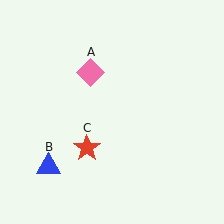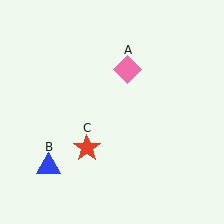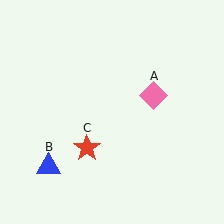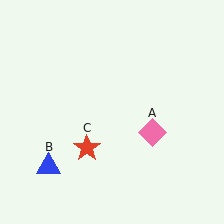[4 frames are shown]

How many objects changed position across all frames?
1 object changed position: pink diamond (object A).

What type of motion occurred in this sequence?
The pink diamond (object A) rotated clockwise around the center of the scene.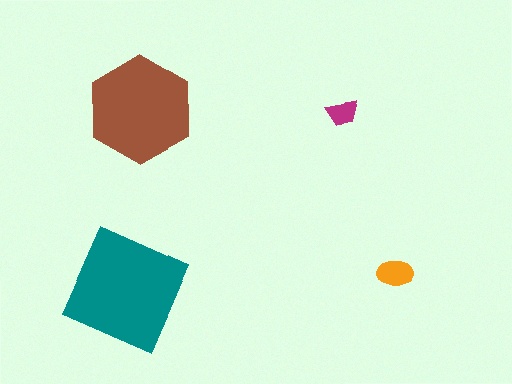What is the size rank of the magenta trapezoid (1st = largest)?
4th.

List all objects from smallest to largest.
The magenta trapezoid, the orange ellipse, the brown hexagon, the teal square.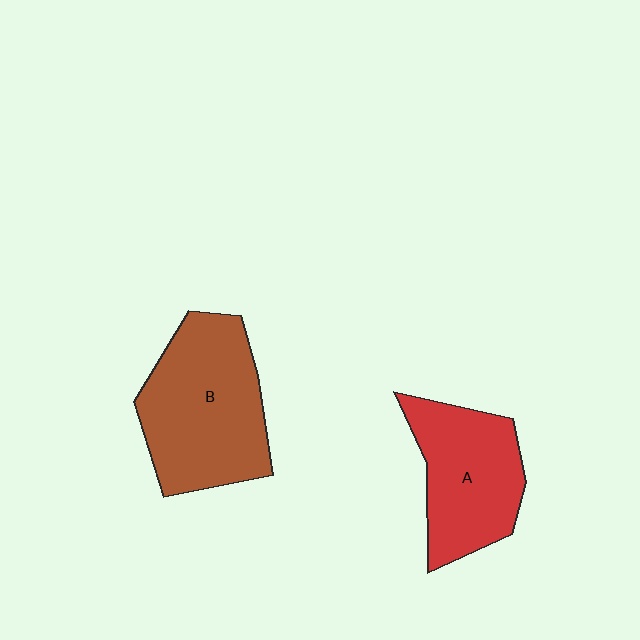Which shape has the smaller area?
Shape A (red).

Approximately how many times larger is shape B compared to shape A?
Approximately 1.3 times.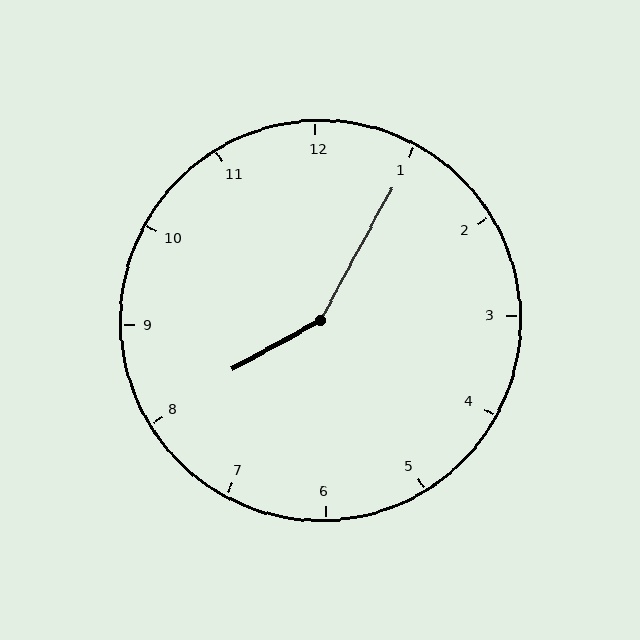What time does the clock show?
8:05.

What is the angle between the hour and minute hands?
Approximately 148 degrees.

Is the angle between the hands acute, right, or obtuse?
It is obtuse.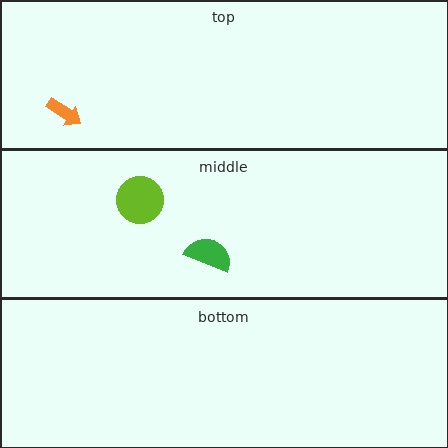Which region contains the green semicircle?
The middle region.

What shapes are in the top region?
The orange arrow.